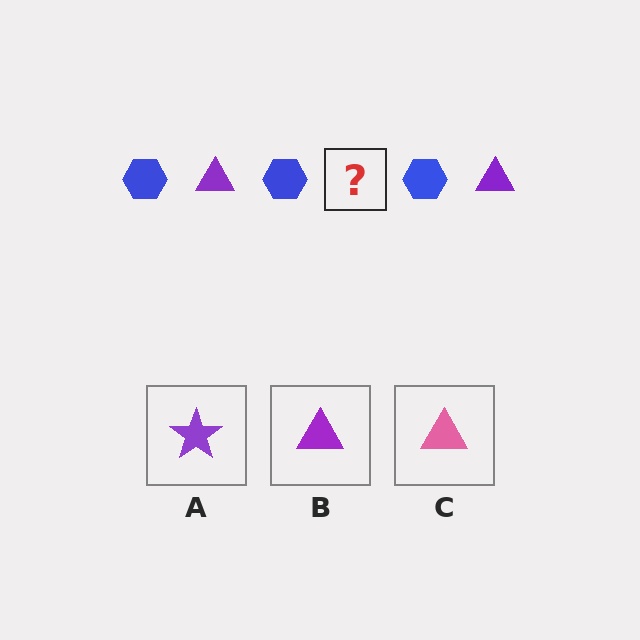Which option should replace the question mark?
Option B.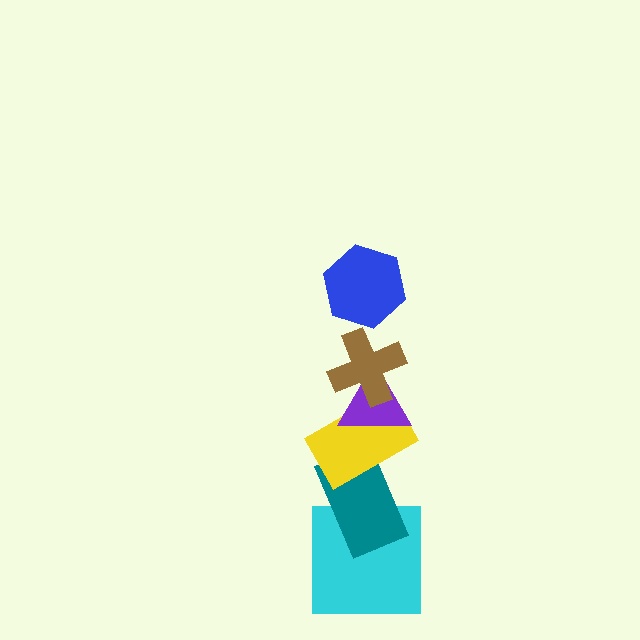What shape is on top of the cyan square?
The teal rectangle is on top of the cyan square.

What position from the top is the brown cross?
The brown cross is 2nd from the top.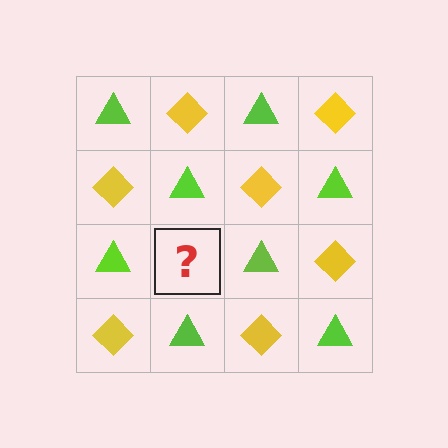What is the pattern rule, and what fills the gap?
The rule is that it alternates lime triangle and yellow diamond in a checkerboard pattern. The gap should be filled with a yellow diamond.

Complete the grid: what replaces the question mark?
The question mark should be replaced with a yellow diamond.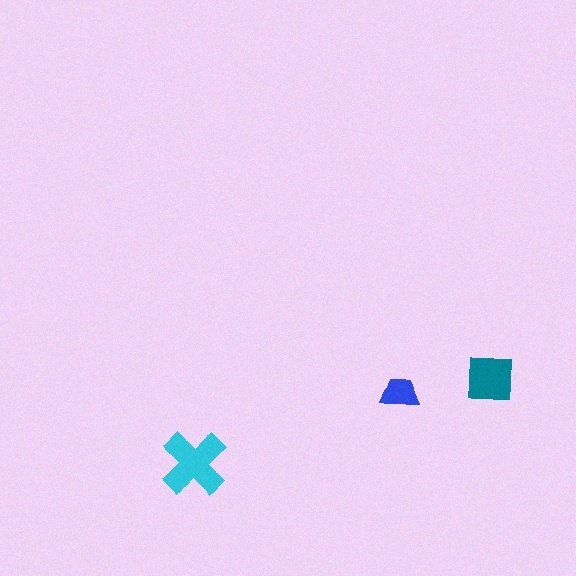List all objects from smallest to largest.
The blue trapezoid, the teal square, the cyan cross.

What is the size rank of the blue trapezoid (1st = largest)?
3rd.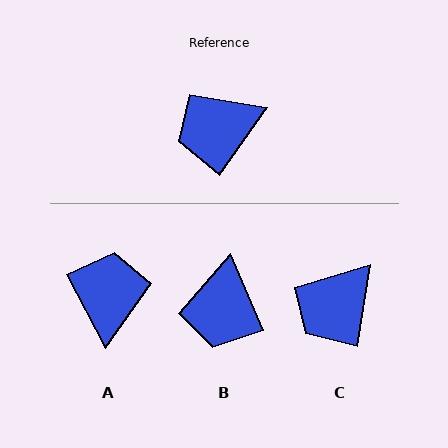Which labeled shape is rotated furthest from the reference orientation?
A, about 116 degrees away.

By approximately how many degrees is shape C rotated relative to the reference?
Approximately 26 degrees counter-clockwise.